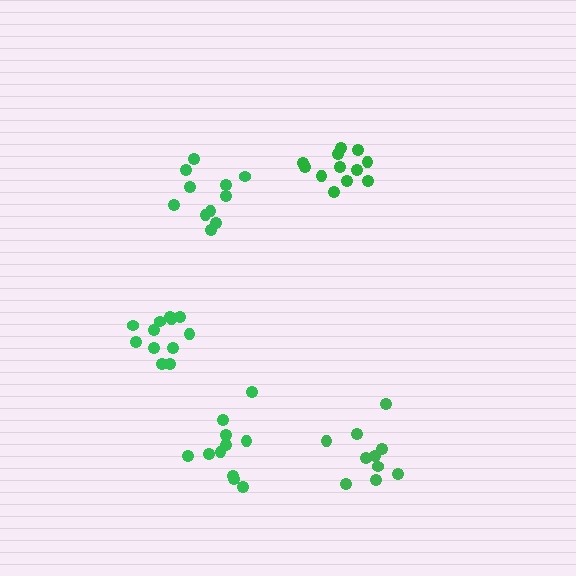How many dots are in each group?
Group 1: 12 dots, Group 2: 10 dots, Group 3: 12 dots, Group 4: 11 dots, Group 5: 11 dots (56 total).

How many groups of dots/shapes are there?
There are 5 groups.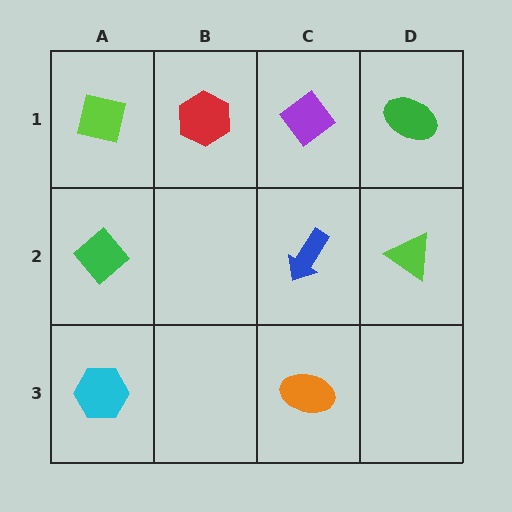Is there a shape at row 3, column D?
No, that cell is empty.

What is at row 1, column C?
A purple diamond.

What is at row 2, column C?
A blue arrow.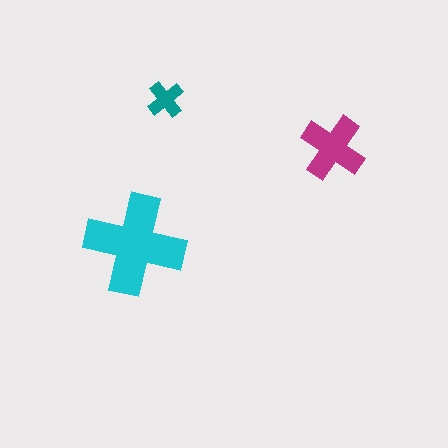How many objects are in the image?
There are 3 objects in the image.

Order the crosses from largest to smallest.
the cyan one, the magenta one, the teal one.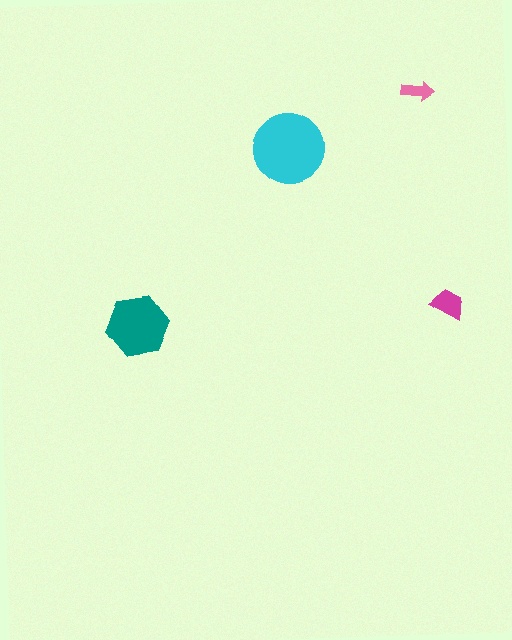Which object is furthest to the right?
The magenta trapezoid is rightmost.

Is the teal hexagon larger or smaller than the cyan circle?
Smaller.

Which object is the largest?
The cyan circle.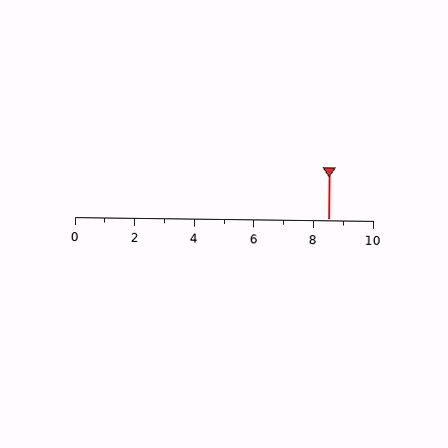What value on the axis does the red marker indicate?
The marker indicates approximately 8.5.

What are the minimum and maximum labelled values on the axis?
The axis runs from 0 to 10.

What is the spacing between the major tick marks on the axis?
The major ticks are spaced 2 apart.